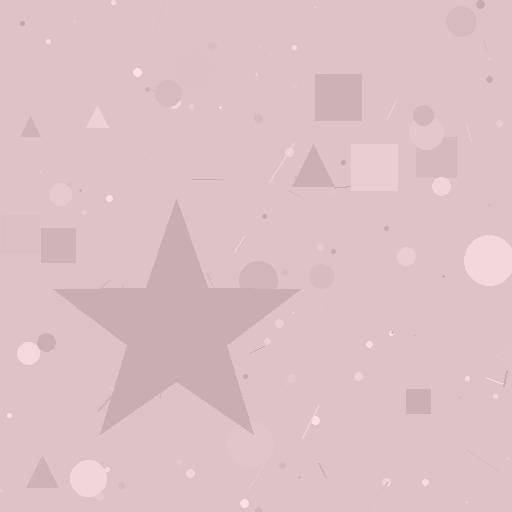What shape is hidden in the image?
A star is hidden in the image.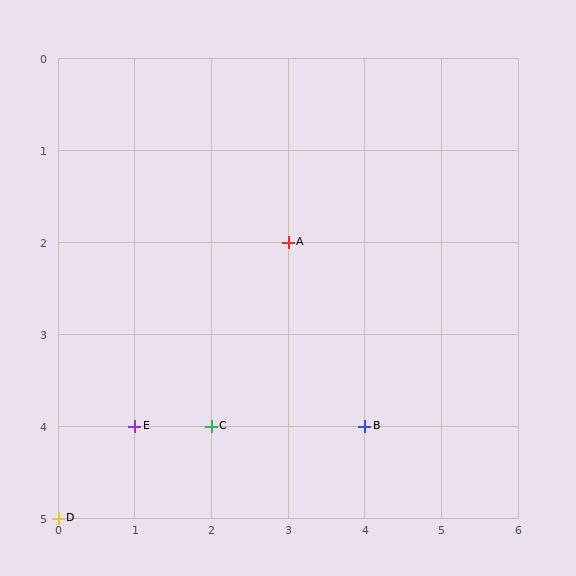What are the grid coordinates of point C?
Point C is at grid coordinates (2, 4).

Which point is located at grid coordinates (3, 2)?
Point A is at (3, 2).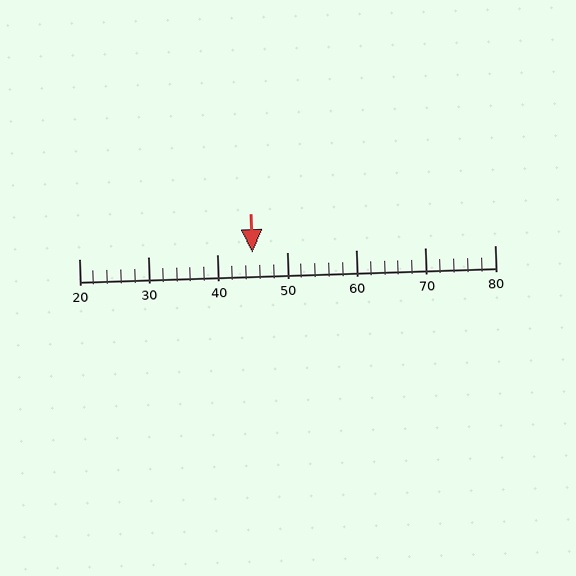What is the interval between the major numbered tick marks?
The major tick marks are spaced 10 units apart.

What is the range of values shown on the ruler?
The ruler shows values from 20 to 80.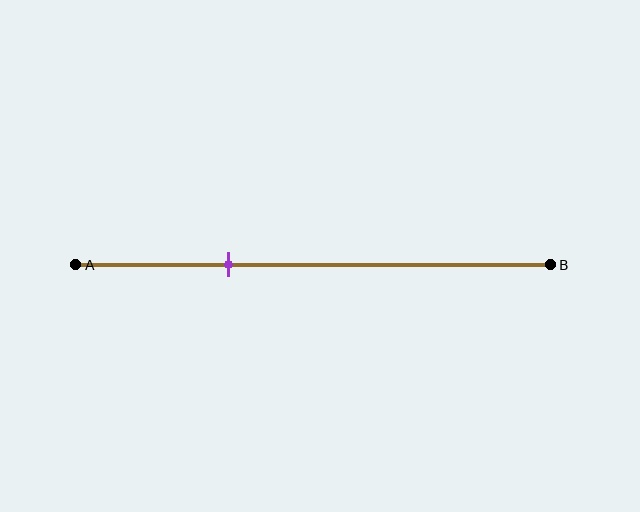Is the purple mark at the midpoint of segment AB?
No, the mark is at about 30% from A, not at the 50% midpoint.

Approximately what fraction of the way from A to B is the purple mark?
The purple mark is approximately 30% of the way from A to B.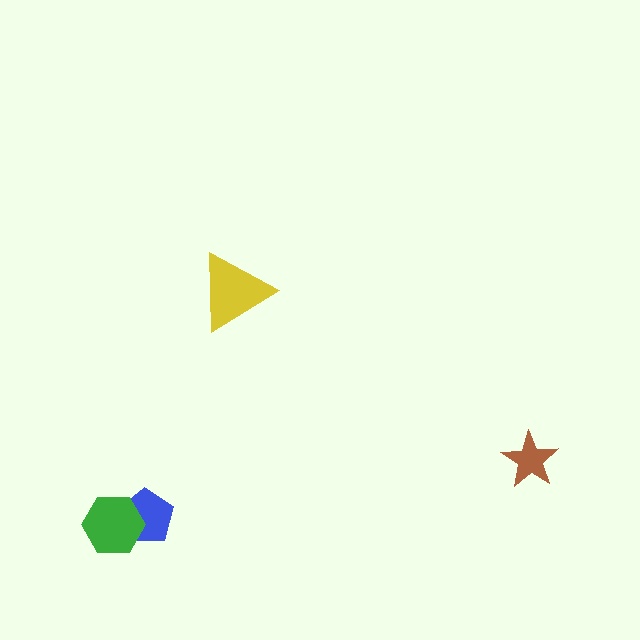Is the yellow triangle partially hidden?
No, no other shape covers it.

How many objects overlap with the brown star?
0 objects overlap with the brown star.